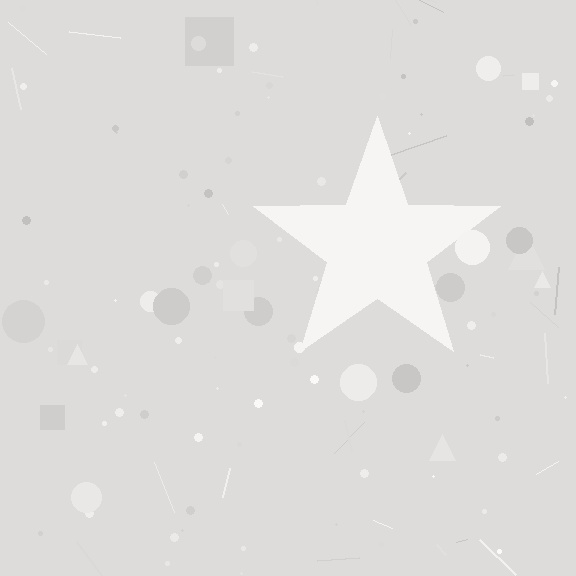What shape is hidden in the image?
A star is hidden in the image.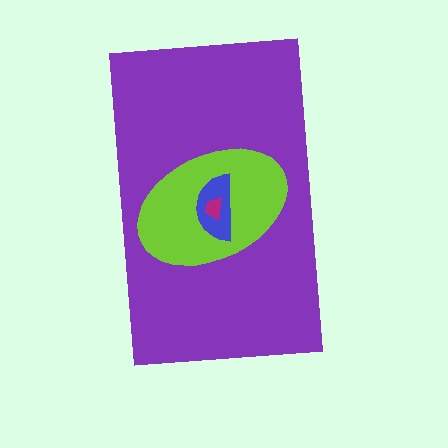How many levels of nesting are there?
4.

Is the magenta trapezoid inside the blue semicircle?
Yes.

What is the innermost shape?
The magenta trapezoid.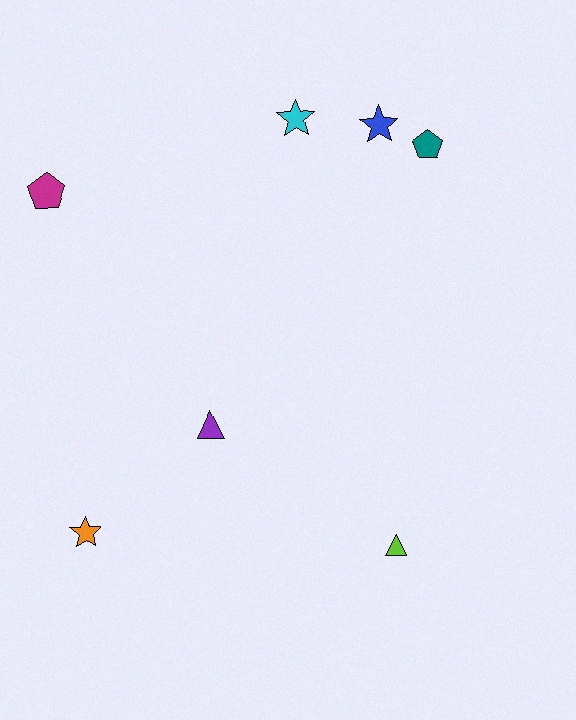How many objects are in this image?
There are 7 objects.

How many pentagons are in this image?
There are 2 pentagons.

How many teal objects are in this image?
There is 1 teal object.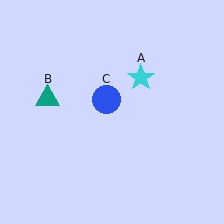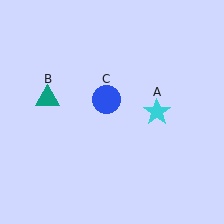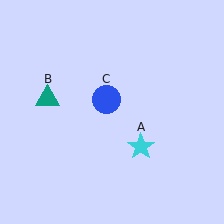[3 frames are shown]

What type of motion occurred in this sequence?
The cyan star (object A) rotated clockwise around the center of the scene.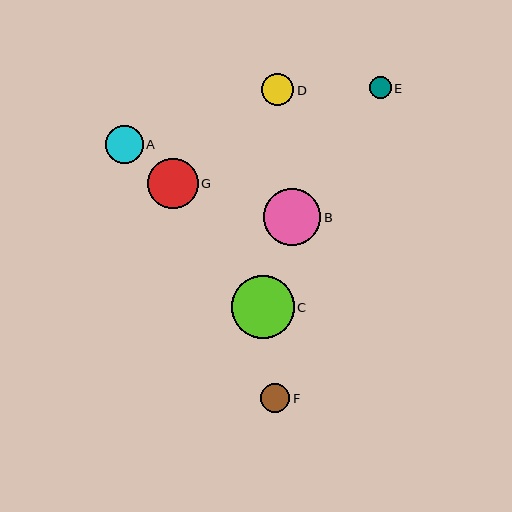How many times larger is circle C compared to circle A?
Circle C is approximately 1.6 times the size of circle A.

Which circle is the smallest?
Circle E is the smallest with a size of approximately 22 pixels.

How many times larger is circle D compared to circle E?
Circle D is approximately 1.5 times the size of circle E.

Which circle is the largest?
Circle C is the largest with a size of approximately 63 pixels.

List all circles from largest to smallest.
From largest to smallest: C, B, G, A, D, F, E.